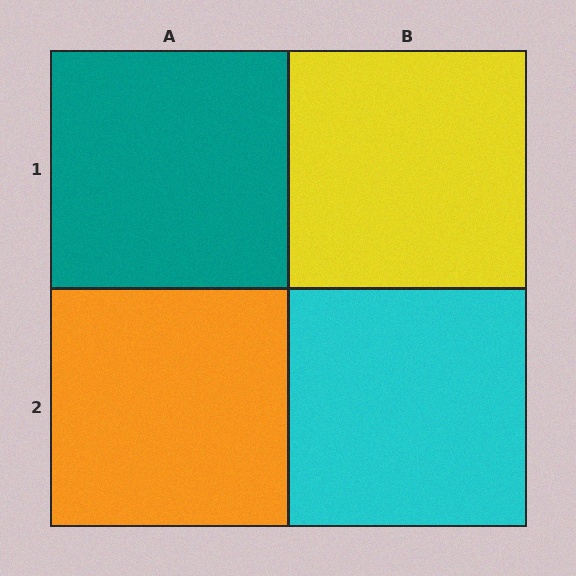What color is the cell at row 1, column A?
Teal.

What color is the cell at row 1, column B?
Yellow.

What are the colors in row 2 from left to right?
Orange, cyan.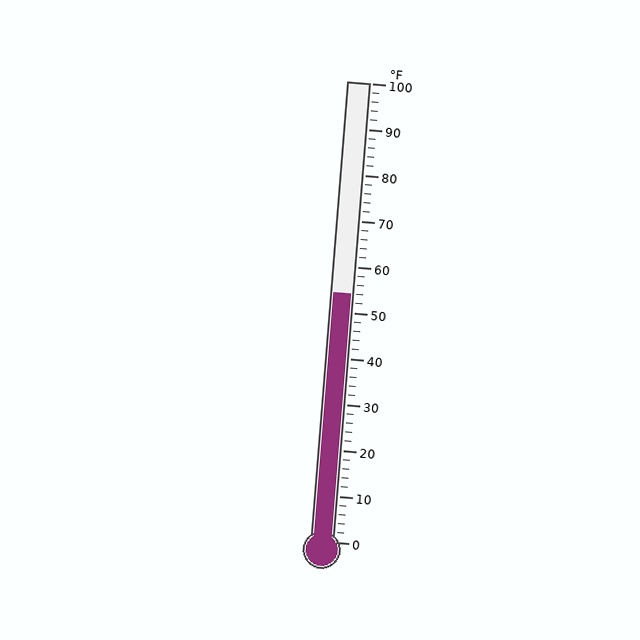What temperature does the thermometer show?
The thermometer shows approximately 54°F.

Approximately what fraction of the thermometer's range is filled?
The thermometer is filled to approximately 55% of its range.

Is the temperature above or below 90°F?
The temperature is below 90°F.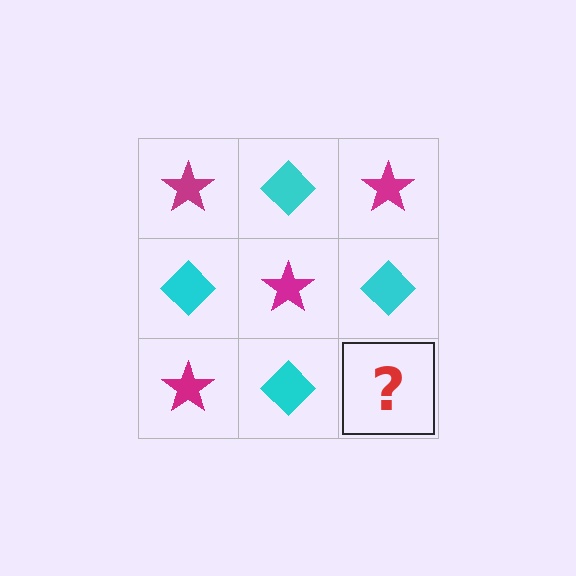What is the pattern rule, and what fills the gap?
The rule is that it alternates magenta star and cyan diamond in a checkerboard pattern. The gap should be filled with a magenta star.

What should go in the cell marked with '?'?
The missing cell should contain a magenta star.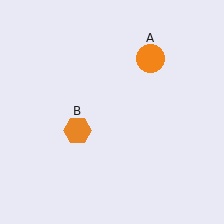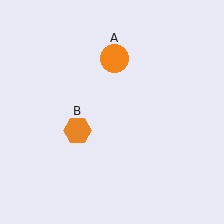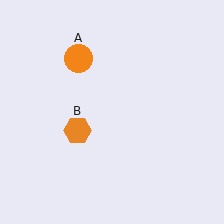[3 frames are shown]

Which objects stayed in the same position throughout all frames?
Orange hexagon (object B) remained stationary.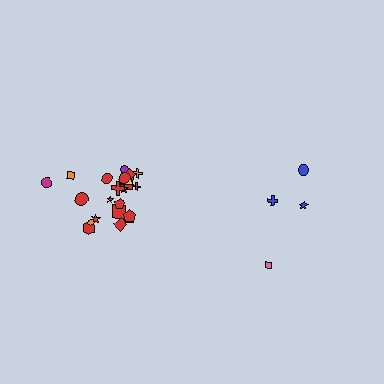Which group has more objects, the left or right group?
The left group.